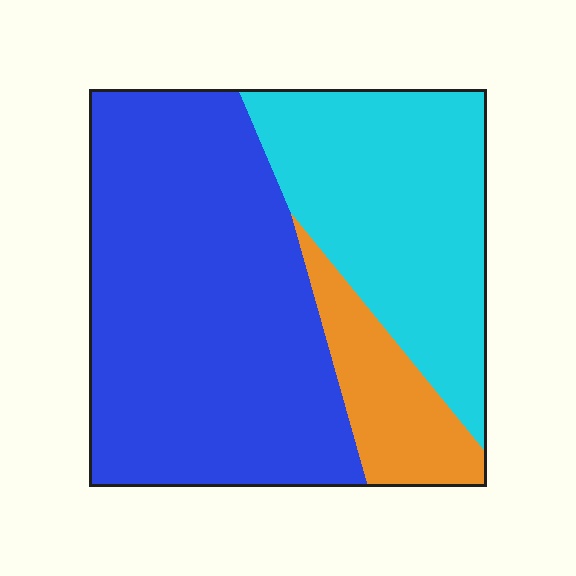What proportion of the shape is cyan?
Cyan takes up about one third (1/3) of the shape.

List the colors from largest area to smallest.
From largest to smallest: blue, cyan, orange.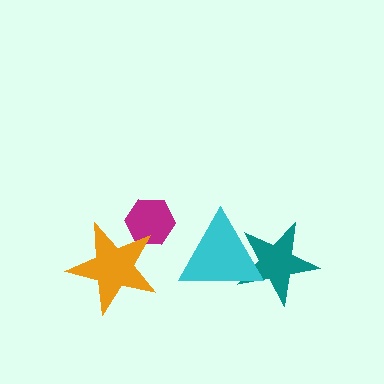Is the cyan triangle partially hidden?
No, no other shape covers it.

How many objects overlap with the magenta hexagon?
1 object overlaps with the magenta hexagon.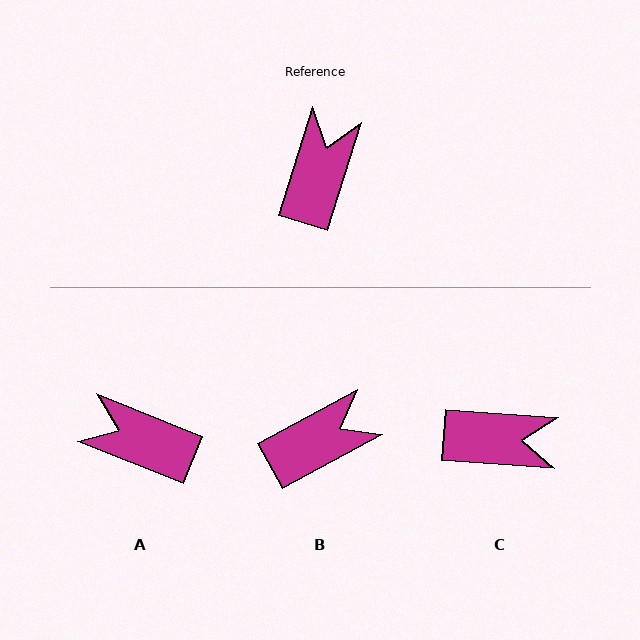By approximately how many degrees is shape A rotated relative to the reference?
Approximately 86 degrees counter-clockwise.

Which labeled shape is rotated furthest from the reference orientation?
A, about 86 degrees away.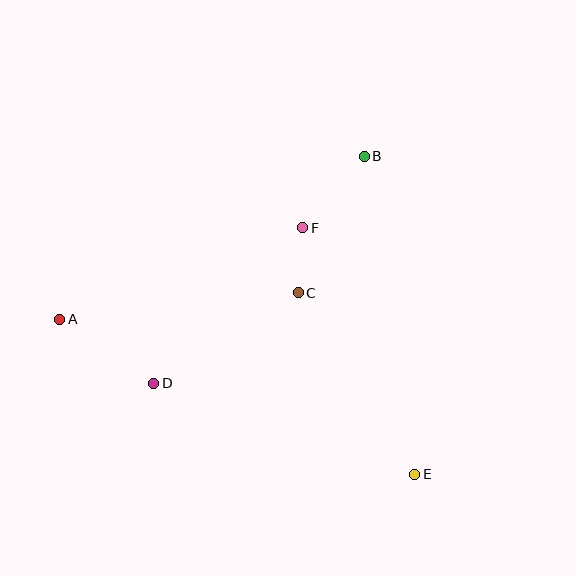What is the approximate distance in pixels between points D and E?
The distance between D and E is approximately 276 pixels.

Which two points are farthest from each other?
Points A and E are farthest from each other.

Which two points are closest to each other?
Points C and F are closest to each other.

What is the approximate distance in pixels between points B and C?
The distance between B and C is approximately 152 pixels.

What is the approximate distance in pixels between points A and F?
The distance between A and F is approximately 260 pixels.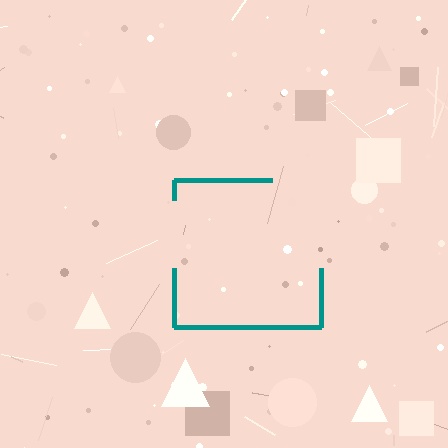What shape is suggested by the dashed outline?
The dashed outline suggests a square.